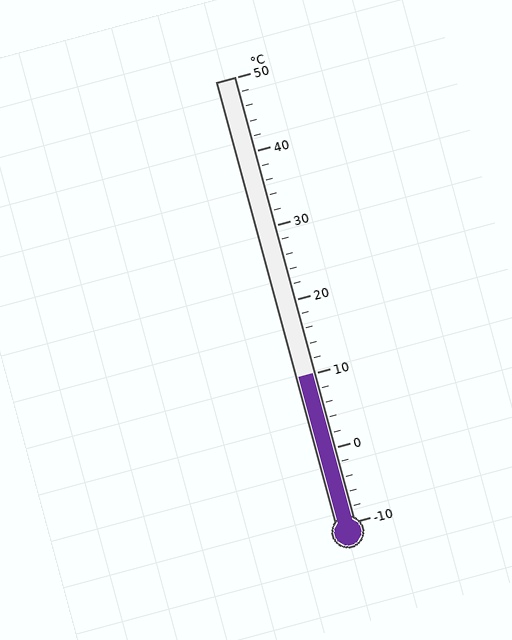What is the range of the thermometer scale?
The thermometer scale ranges from -10°C to 50°C.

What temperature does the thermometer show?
The thermometer shows approximately 10°C.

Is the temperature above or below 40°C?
The temperature is below 40°C.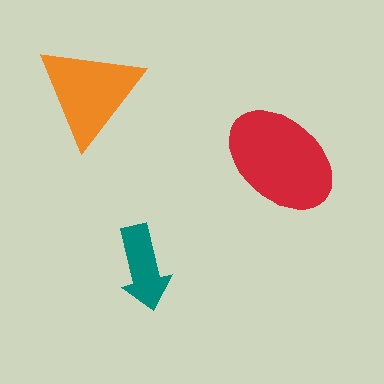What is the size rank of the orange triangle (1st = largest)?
2nd.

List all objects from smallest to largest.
The teal arrow, the orange triangle, the red ellipse.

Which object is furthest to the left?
The orange triangle is leftmost.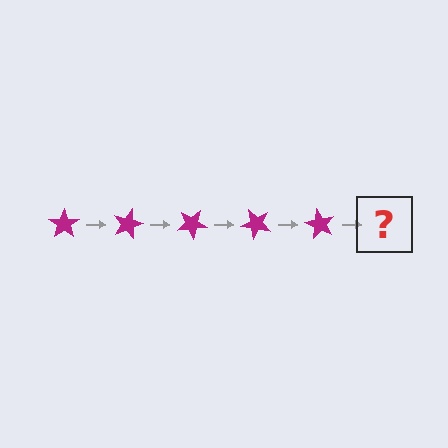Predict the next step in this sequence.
The next step is a magenta star rotated 75 degrees.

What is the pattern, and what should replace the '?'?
The pattern is that the star rotates 15 degrees each step. The '?' should be a magenta star rotated 75 degrees.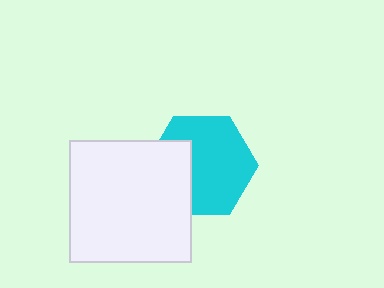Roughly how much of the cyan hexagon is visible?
Most of it is visible (roughly 69%).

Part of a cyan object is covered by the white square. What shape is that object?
It is a hexagon.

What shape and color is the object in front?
The object in front is a white square.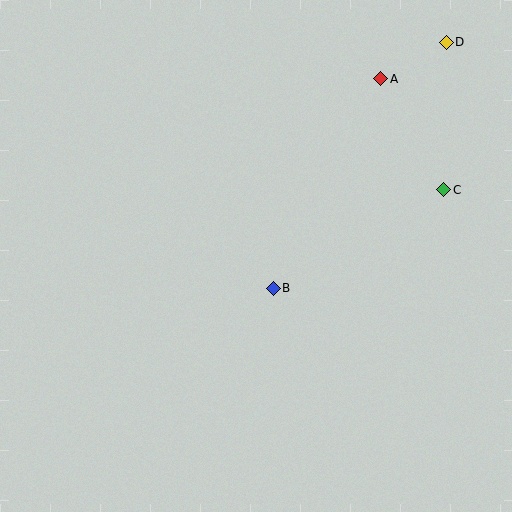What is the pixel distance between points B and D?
The distance between B and D is 301 pixels.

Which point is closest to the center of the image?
Point B at (273, 288) is closest to the center.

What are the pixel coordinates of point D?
Point D is at (446, 42).